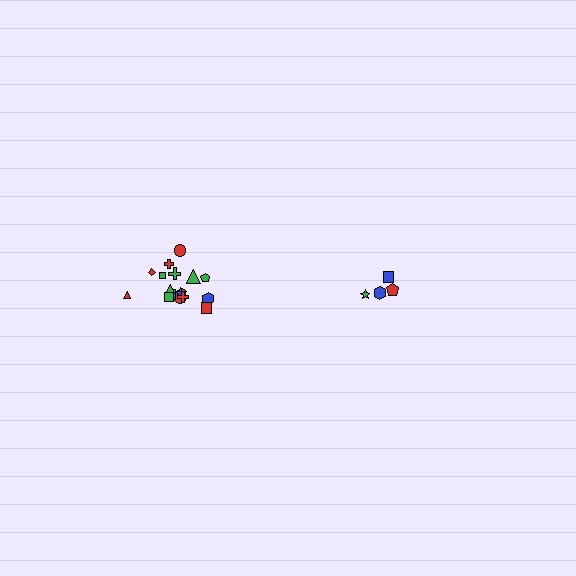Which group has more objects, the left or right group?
The left group.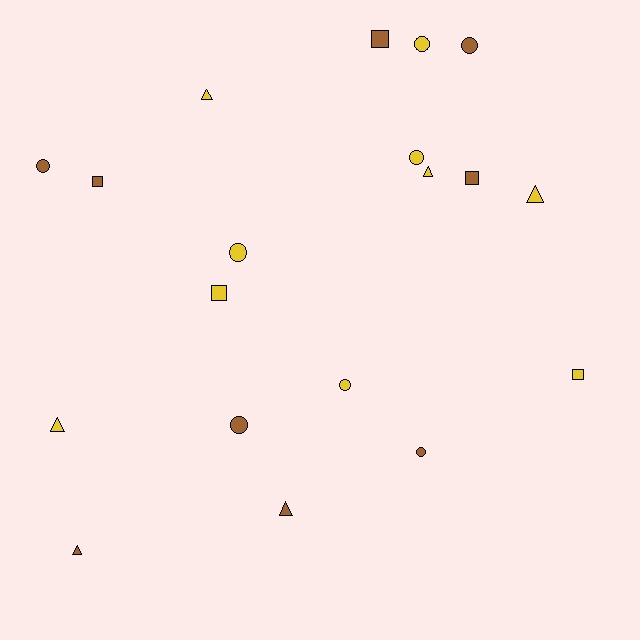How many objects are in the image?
There are 19 objects.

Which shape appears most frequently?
Circle, with 8 objects.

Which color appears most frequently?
Yellow, with 10 objects.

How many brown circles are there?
There are 4 brown circles.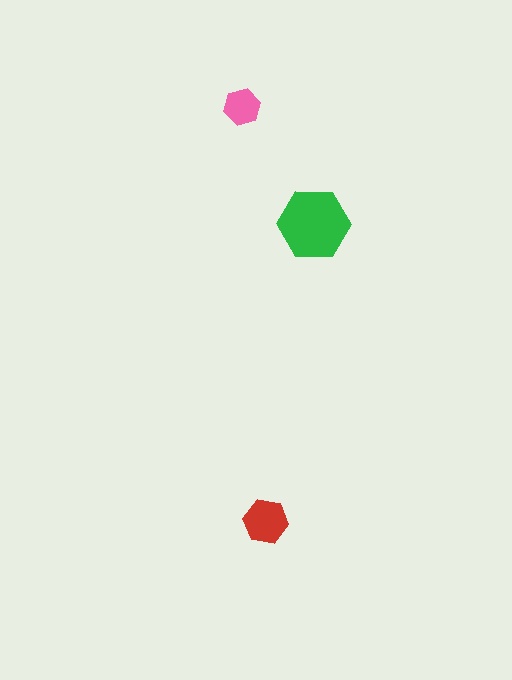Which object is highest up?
The pink hexagon is topmost.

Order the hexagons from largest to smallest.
the green one, the red one, the pink one.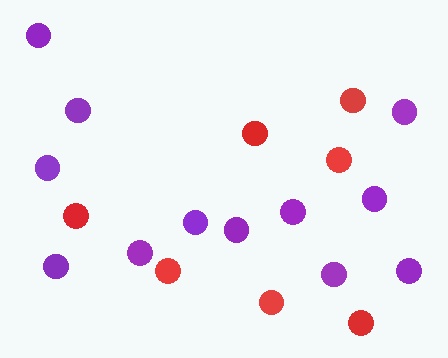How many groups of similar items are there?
There are 2 groups: one group of purple circles (12) and one group of red circles (7).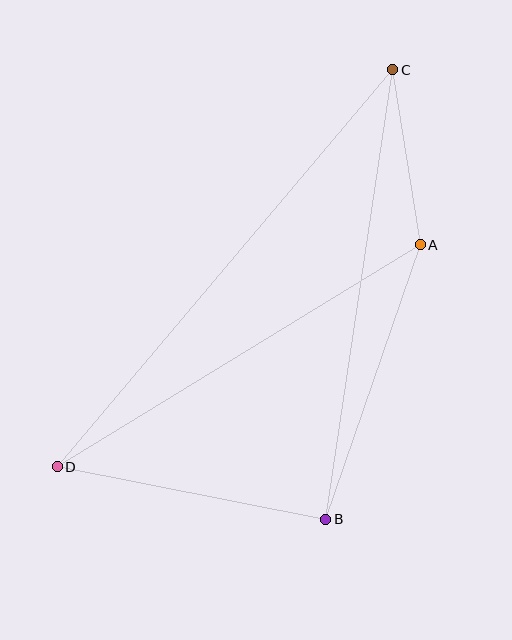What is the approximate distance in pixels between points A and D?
The distance between A and D is approximately 425 pixels.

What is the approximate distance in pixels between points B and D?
The distance between B and D is approximately 273 pixels.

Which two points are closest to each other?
Points A and C are closest to each other.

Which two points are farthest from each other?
Points C and D are farthest from each other.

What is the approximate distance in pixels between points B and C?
The distance between B and C is approximately 454 pixels.